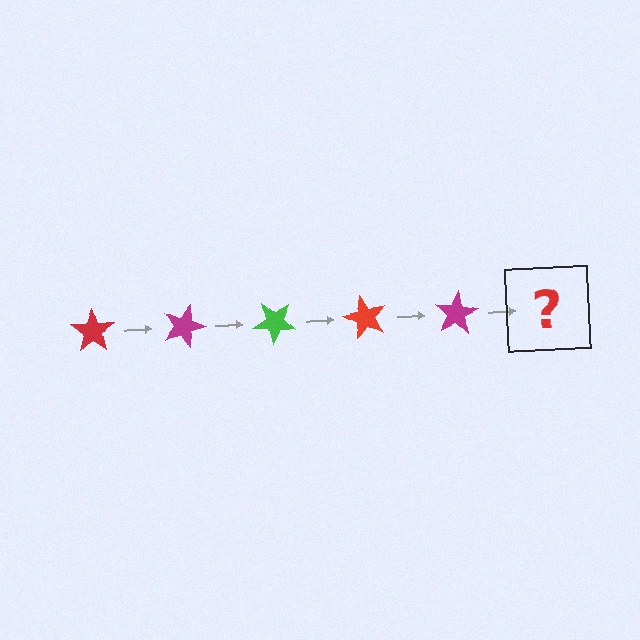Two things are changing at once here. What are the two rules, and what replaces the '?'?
The two rules are that it rotates 20 degrees each step and the color cycles through red, magenta, and green. The '?' should be a green star, rotated 100 degrees from the start.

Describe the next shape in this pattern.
It should be a green star, rotated 100 degrees from the start.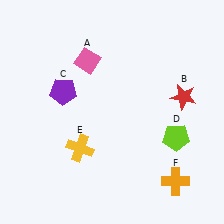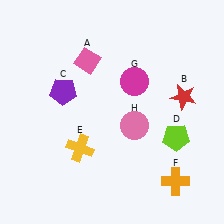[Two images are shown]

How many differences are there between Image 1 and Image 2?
There are 2 differences between the two images.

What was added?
A magenta circle (G), a pink circle (H) were added in Image 2.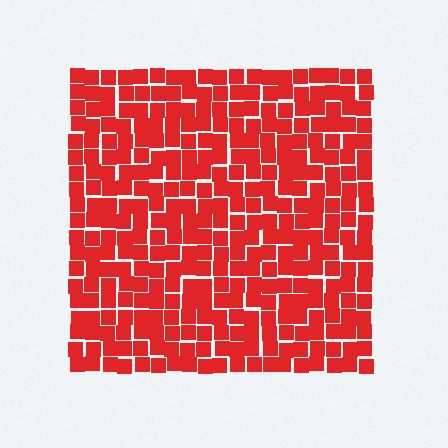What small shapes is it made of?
It is made of small squares.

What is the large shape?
The large shape is a square.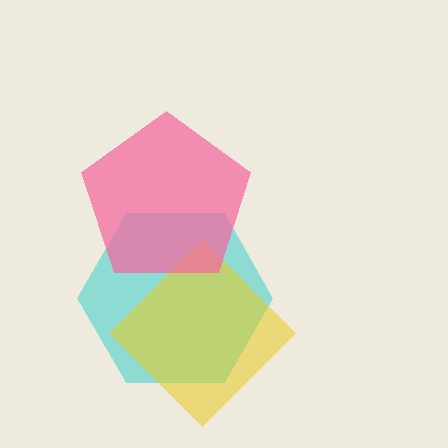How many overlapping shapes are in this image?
There are 3 overlapping shapes in the image.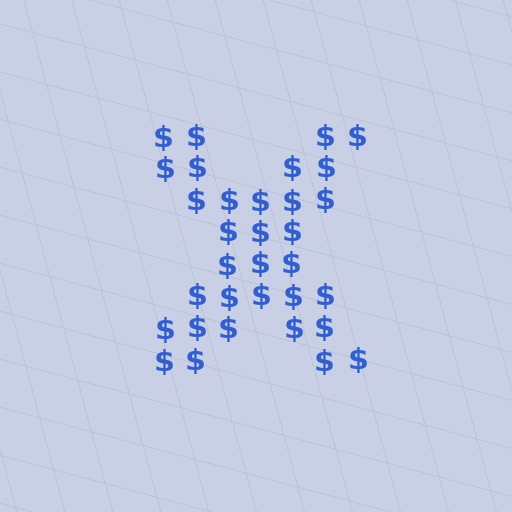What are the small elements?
The small elements are dollar signs.